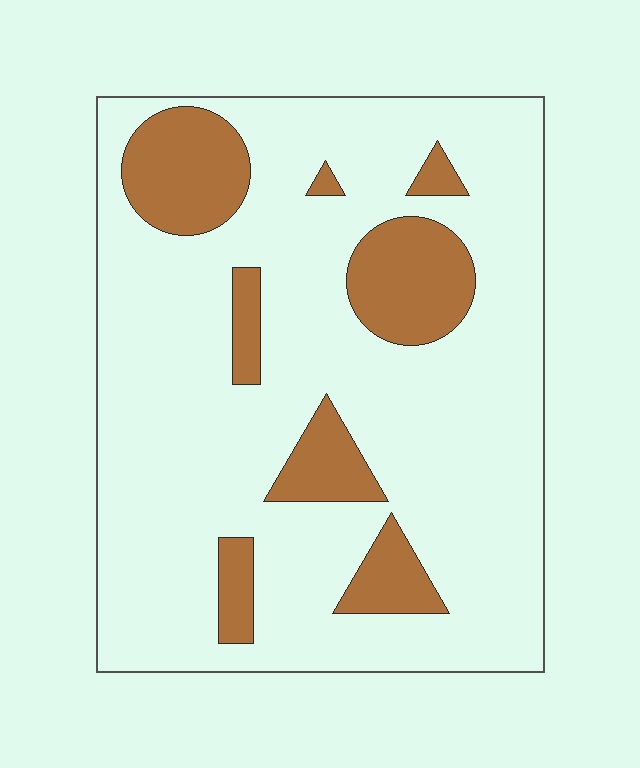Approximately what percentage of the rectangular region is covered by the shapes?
Approximately 20%.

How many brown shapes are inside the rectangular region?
8.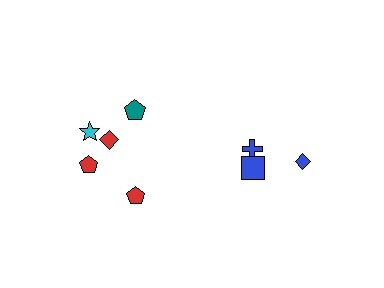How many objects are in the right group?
There are 3 objects.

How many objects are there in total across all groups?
There are 8 objects.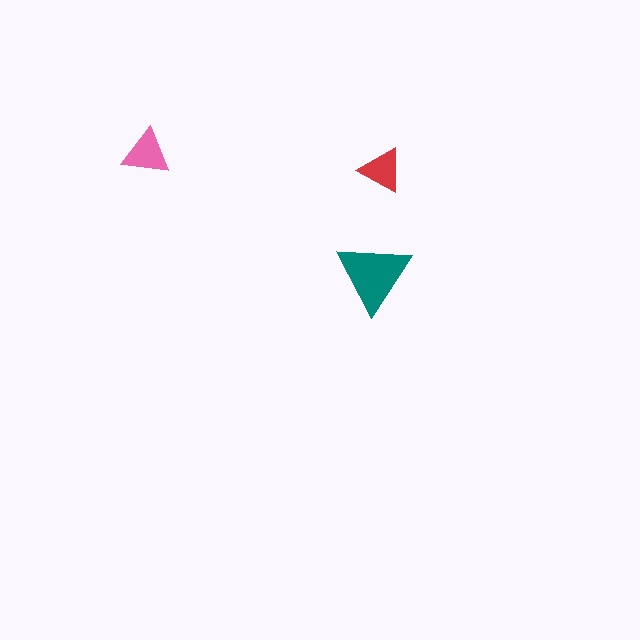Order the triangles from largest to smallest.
the teal one, the pink one, the red one.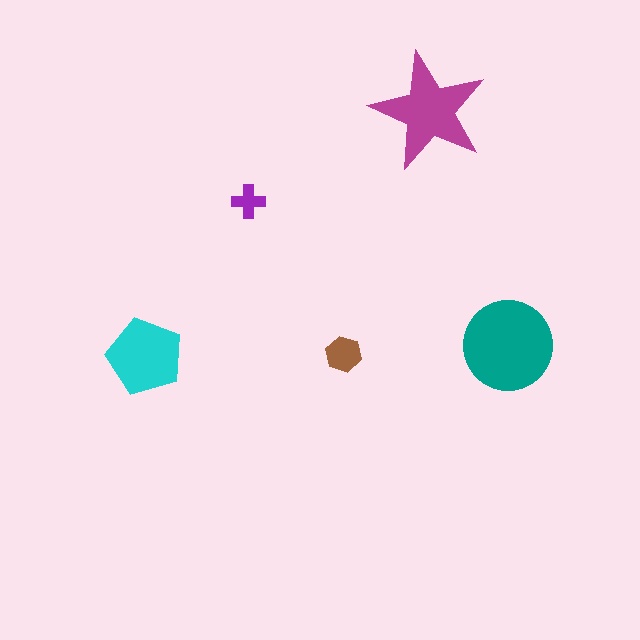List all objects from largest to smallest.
The teal circle, the magenta star, the cyan pentagon, the brown hexagon, the purple cross.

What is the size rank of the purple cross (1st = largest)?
5th.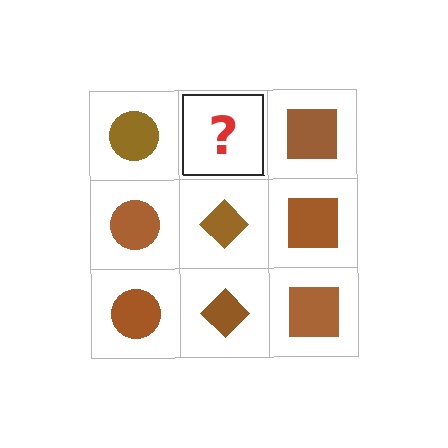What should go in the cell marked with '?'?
The missing cell should contain a brown diamond.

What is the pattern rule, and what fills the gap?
The rule is that each column has a consistent shape. The gap should be filled with a brown diamond.